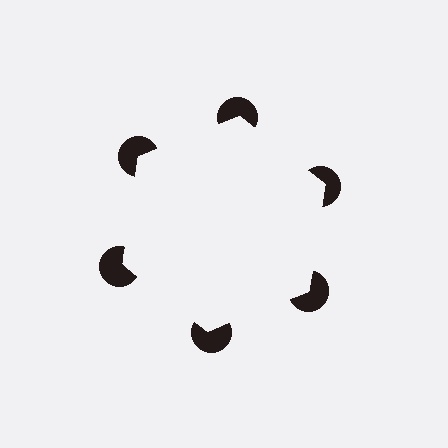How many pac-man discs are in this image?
There are 6 — one at each vertex of the illusory hexagon.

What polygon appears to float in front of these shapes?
An illusory hexagon — its edges are inferred from the aligned wedge cuts in the pac-man discs, not physically drawn.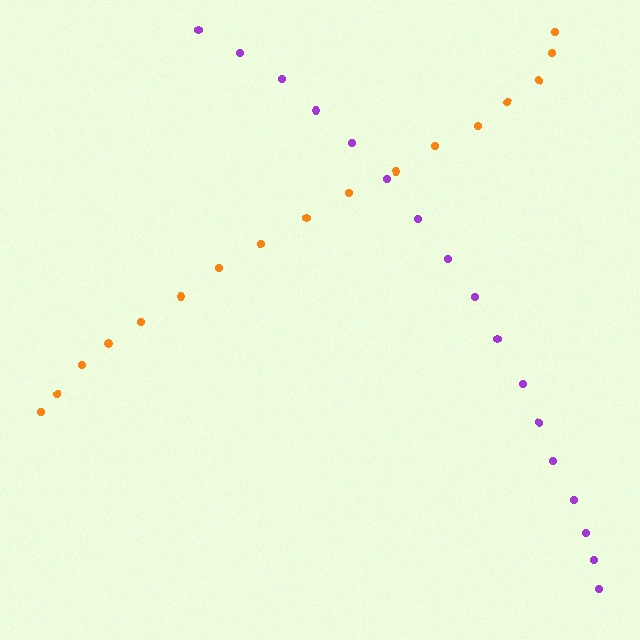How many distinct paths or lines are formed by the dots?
There are 2 distinct paths.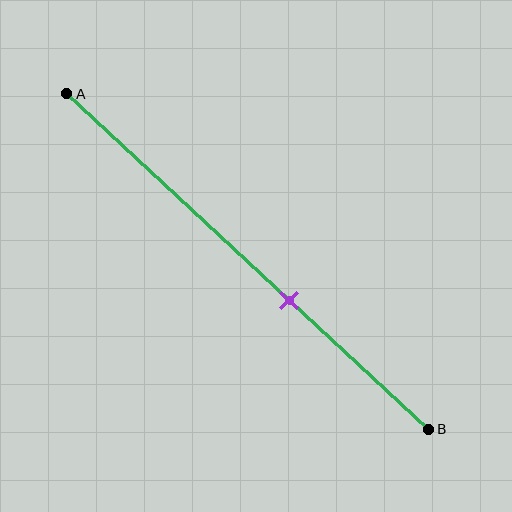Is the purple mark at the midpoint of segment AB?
No, the mark is at about 60% from A, not at the 50% midpoint.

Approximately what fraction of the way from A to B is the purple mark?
The purple mark is approximately 60% of the way from A to B.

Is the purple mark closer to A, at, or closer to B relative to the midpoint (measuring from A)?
The purple mark is closer to point B than the midpoint of segment AB.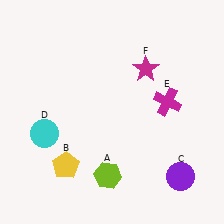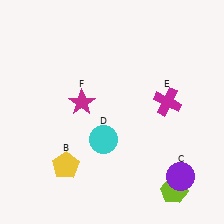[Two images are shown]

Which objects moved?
The objects that moved are: the lime hexagon (A), the cyan circle (D), the magenta star (F).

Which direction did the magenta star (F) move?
The magenta star (F) moved left.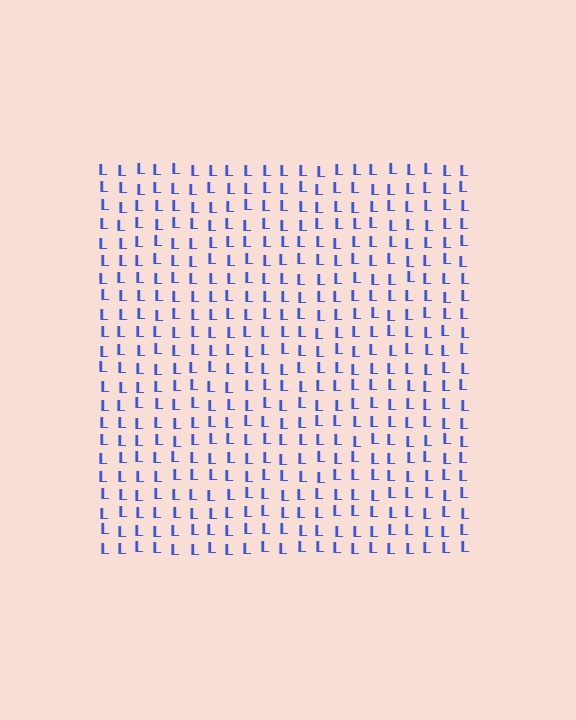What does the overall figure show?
The overall figure shows a square.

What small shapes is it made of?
It is made of small letter L's.